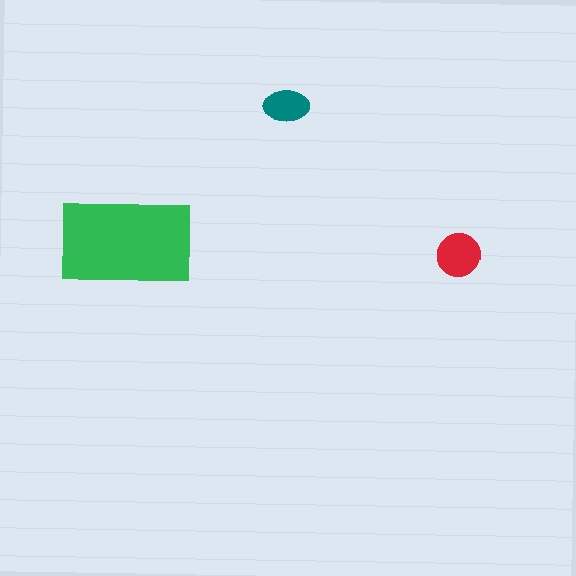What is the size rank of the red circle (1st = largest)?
2nd.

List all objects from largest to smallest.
The green rectangle, the red circle, the teal ellipse.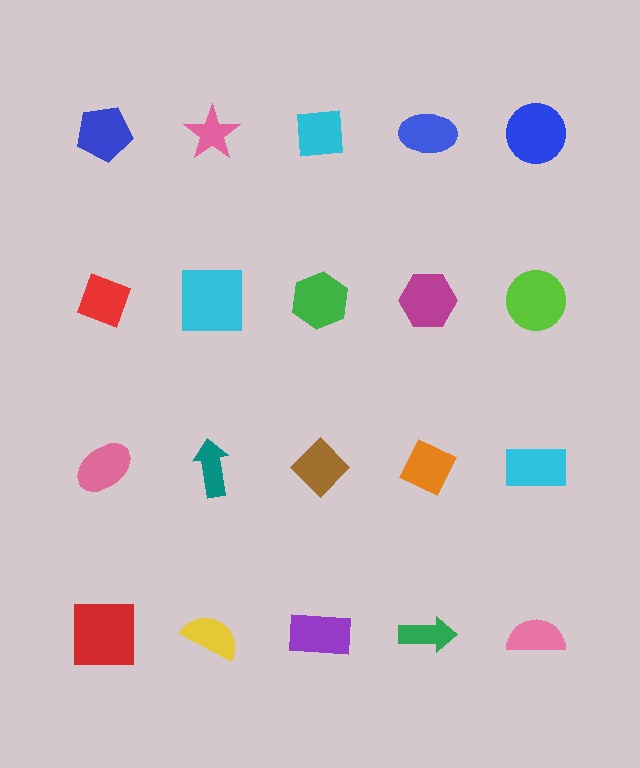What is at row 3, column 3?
A brown diamond.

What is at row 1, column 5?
A blue circle.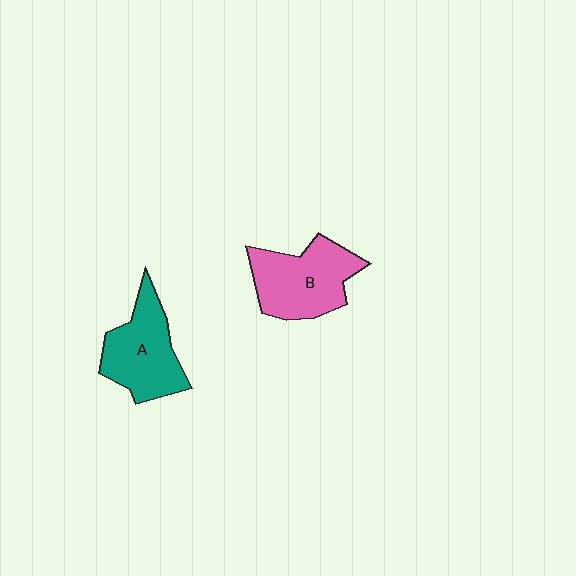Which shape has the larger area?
Shape B (pink).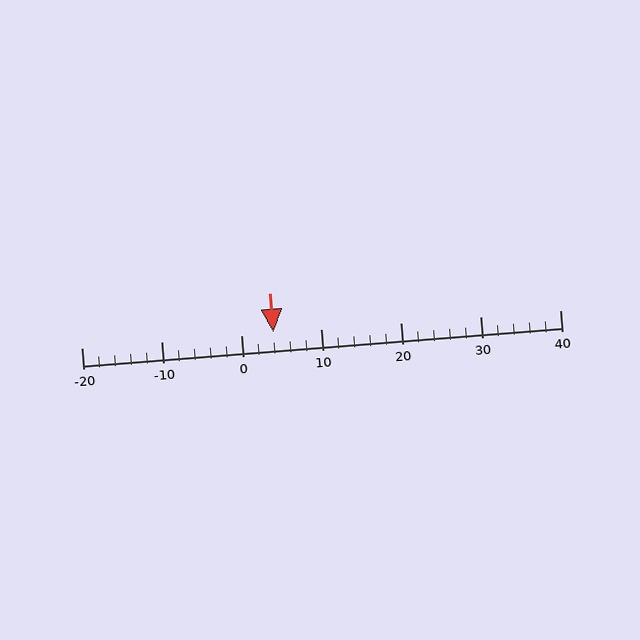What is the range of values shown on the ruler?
The ruler shows values from -20 to 40.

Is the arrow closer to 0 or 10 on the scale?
The arrow is closer to 0.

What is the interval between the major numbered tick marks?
The major tick marks are spaced 10 units apart.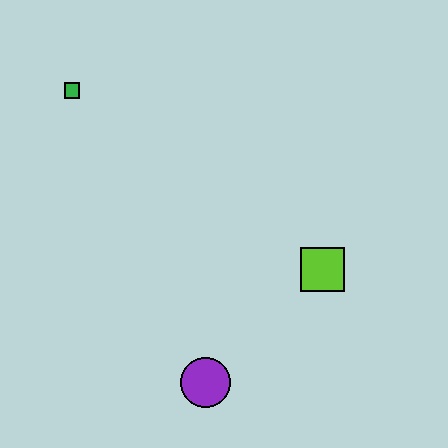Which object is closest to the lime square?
The purple circle is closest to the lime square.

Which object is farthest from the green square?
The purple circle is farthest from the green square.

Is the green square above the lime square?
Yes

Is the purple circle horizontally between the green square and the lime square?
Yes